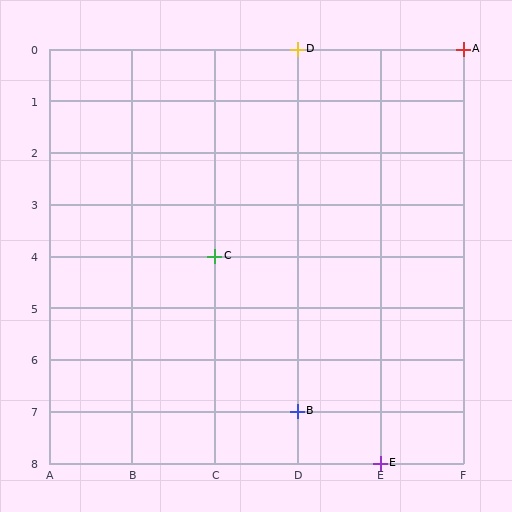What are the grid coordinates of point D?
Point D is at grid coordinates (D, 0).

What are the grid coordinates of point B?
Point B is at grid coordinates (D, 7).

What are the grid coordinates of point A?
Point A is at grid coordinates (F, 0).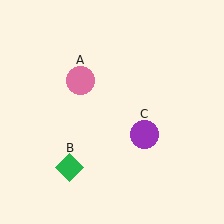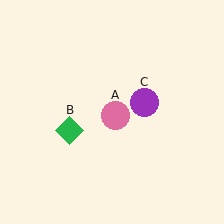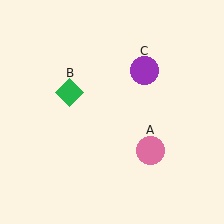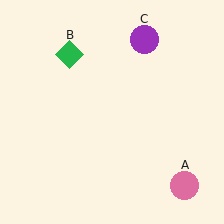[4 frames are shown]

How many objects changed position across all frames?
3 objects changed position: pink circle (object A), green diamond (object B), purple circle (object C).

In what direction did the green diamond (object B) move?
The green diamond (object B) moved up.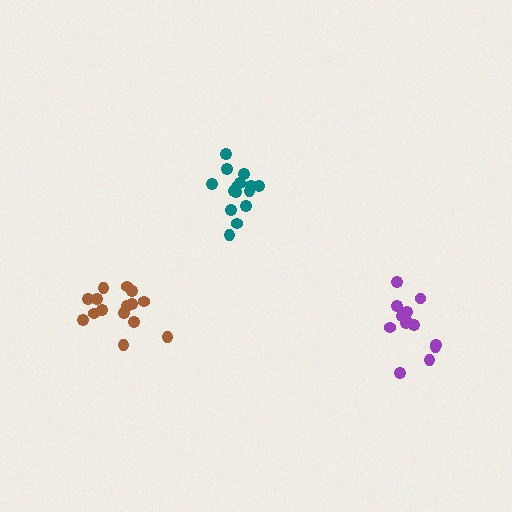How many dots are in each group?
Group 1: 14 dots, Group 2: 15 dots, Group 3: 15 dots (44 total).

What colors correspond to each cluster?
The clusters are colored: purple, teal, brown.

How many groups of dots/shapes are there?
There are 3 groups.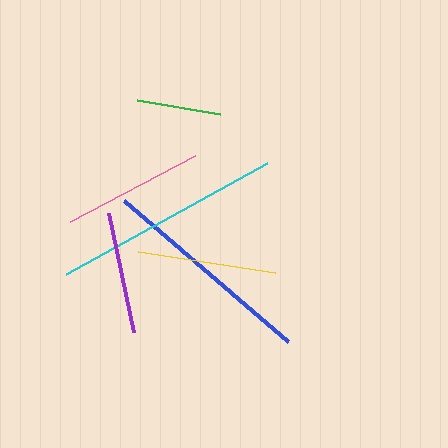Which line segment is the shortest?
The green line is the shortest at approximately 84 pixels.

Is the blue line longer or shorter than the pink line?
The blue line is longer than the pink line.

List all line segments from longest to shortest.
From longest to shortest: cyan, blue, pink, yellow, purple, green.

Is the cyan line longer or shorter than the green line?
The cyan line is longer than the green line.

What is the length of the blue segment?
The blue segment is approximately 216 pixels long.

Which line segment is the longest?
The cyan line is the longest at approximately 230 pixels.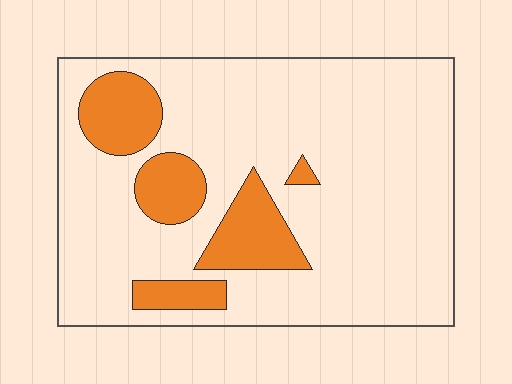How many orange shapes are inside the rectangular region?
5.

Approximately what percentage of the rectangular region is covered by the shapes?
Approximately 20%.